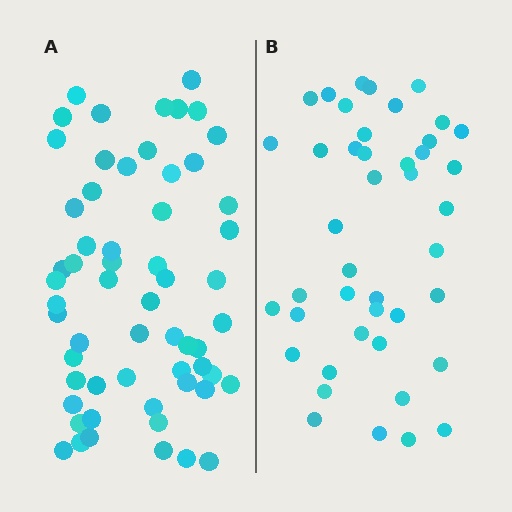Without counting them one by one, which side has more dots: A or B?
Region A (the left region) has more dots.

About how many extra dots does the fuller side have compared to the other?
Region A has approximately 15 more dots than region B.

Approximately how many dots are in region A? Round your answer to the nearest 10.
About 60 dots. (The exact count is 59, which rounds to 60.)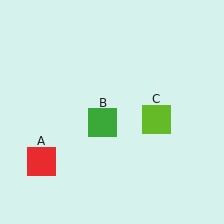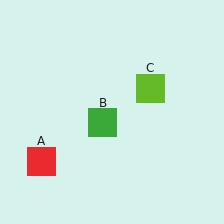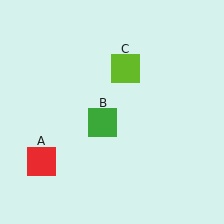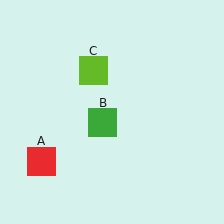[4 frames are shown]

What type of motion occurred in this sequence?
The lime square (object C) rotated counterclockwise around the center of the scene.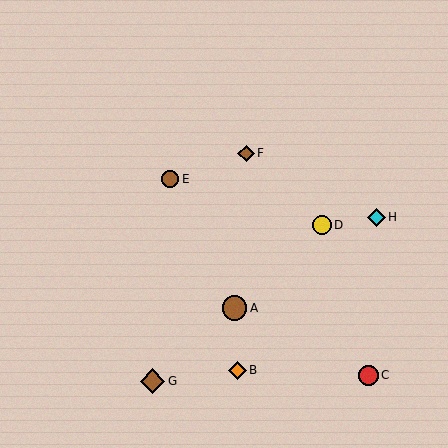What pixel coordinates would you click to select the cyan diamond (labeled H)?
Click at (376, 217) to select the cyan diamond H.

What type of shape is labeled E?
Shape E is a brown circle.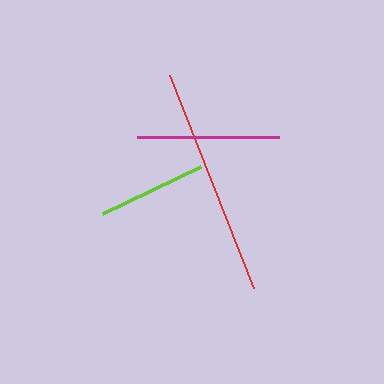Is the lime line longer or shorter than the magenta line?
The magenta line is longer than the lime line.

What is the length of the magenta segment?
The magenta segment is approximately 142 pixels long.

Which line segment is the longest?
The red line is the longest at approximately 228 pixels.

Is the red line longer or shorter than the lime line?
The red line is longer than the lime line.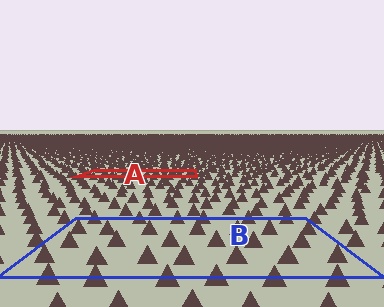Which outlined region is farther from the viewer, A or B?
Region A is farther from the viewer — the texture elements inside it appear smaller and more densely packed.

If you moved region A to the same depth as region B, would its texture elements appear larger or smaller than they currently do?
They would appear larger. At a closer depth, the same texture elements are projected at a bigger on-screen size.